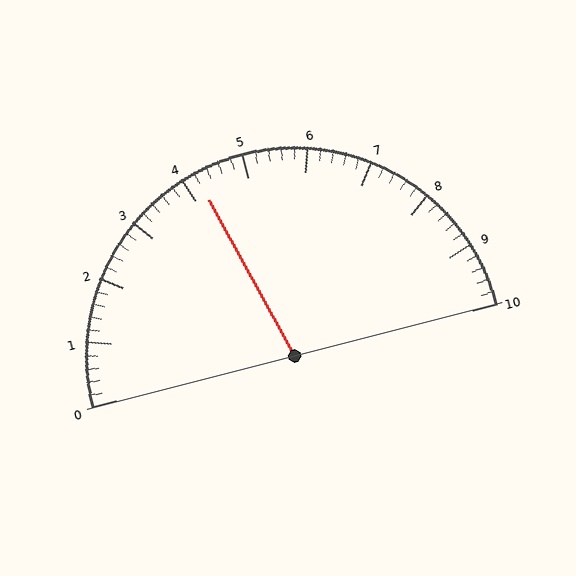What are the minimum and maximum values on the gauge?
The gauge ranges from 0 to 10.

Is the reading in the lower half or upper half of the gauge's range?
The reading is in the lower half of the range (0 to 10).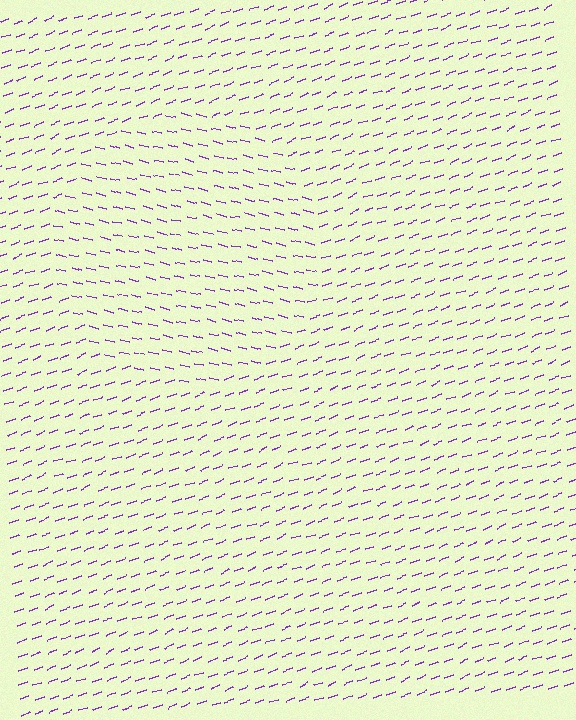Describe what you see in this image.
The image is filled with small purple line segments. A circle region in the image has lines oriented differently from the surrounding lines, creating a visible texture boundary.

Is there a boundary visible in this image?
Yes, there is a texture boundary formed by a change in line orientation.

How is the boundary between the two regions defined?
The boundary is defined purely by a change in line orientation (approximately 34 degrees difference). All lines are the same color and thickness.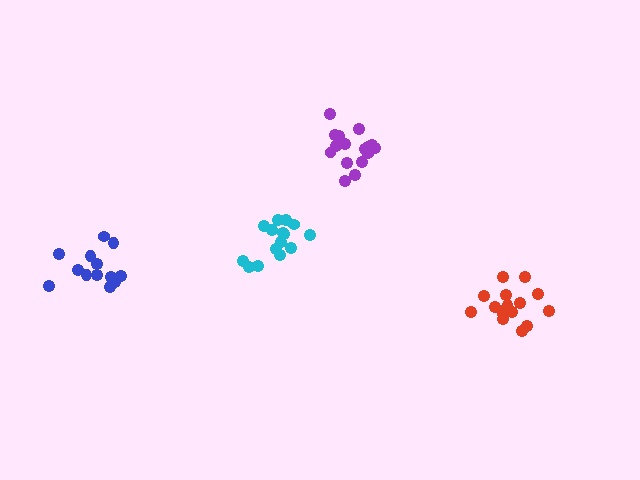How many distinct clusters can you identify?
There are 4 distinct clusters.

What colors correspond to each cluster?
The clusters are colored: blue, cyan, purple, red.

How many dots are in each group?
Group 1: 14 dots, Group 2: 15 dots, Group 3: 17 dots, Group 4: 16 dots (62 total).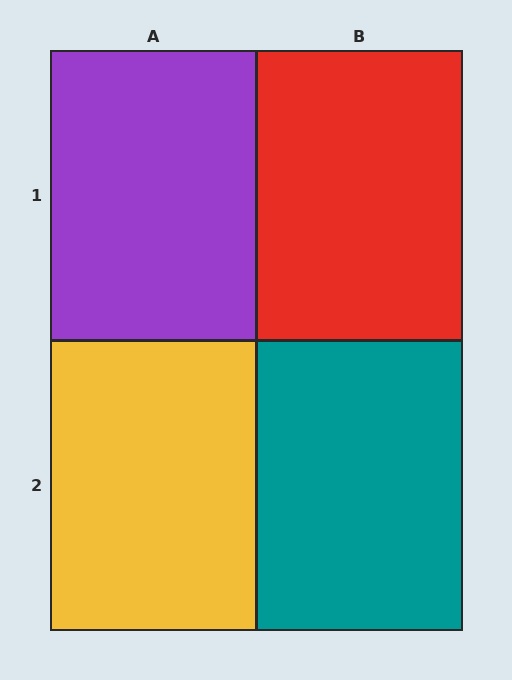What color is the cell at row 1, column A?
Purple.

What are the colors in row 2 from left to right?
Yellow, teal.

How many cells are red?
1 cell is red.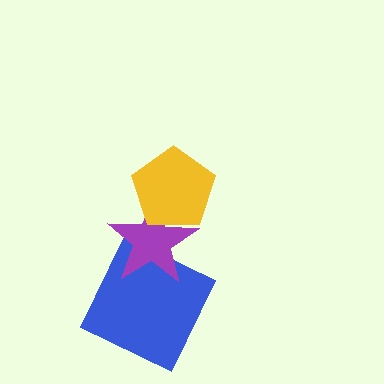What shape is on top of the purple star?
The yellow pentagon is on top of the purple star.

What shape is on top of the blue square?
The purple star is on top of the blue square.